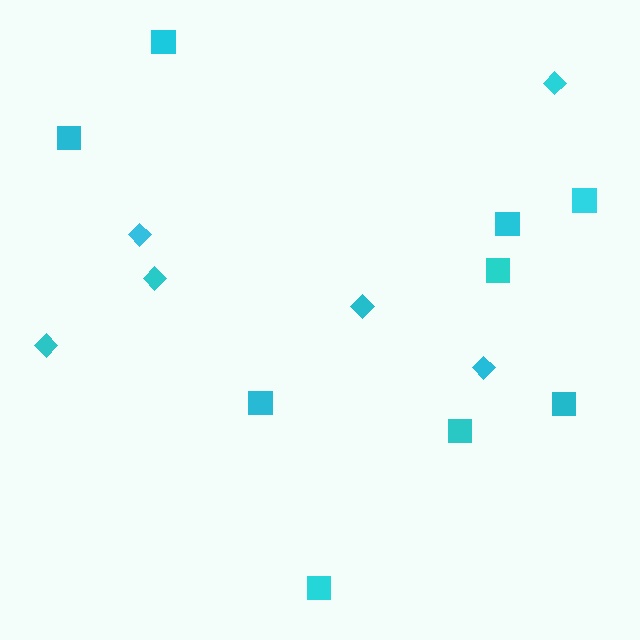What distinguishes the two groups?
There are 2 groups: one group of squares (9) and one group of diamonds (6).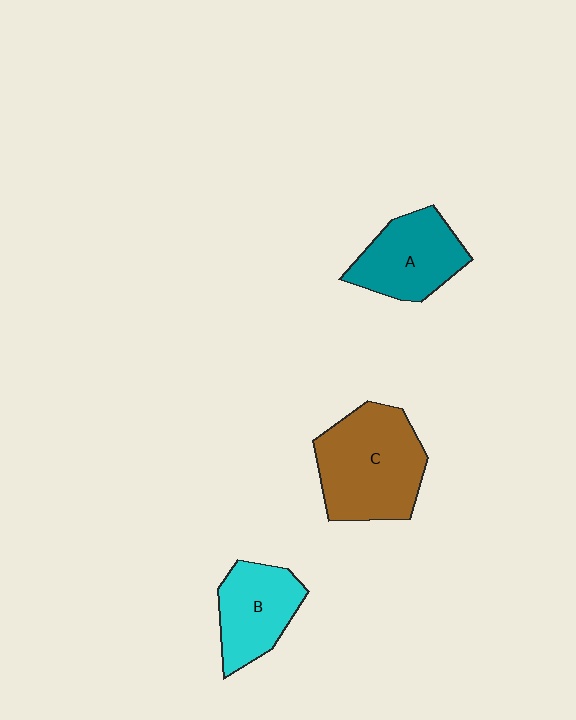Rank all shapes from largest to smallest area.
From largest to smallest: C (brown), A (teal), B (cyan).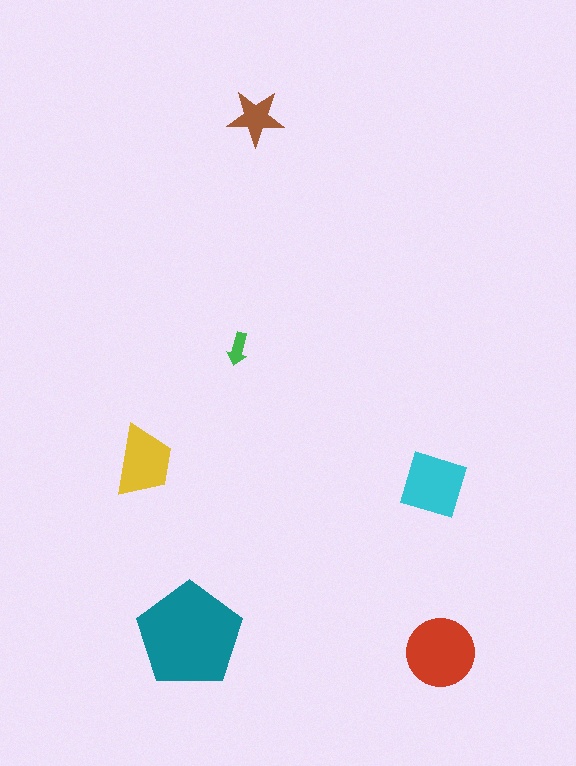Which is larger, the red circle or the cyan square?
The red circle.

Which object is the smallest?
The green arrow.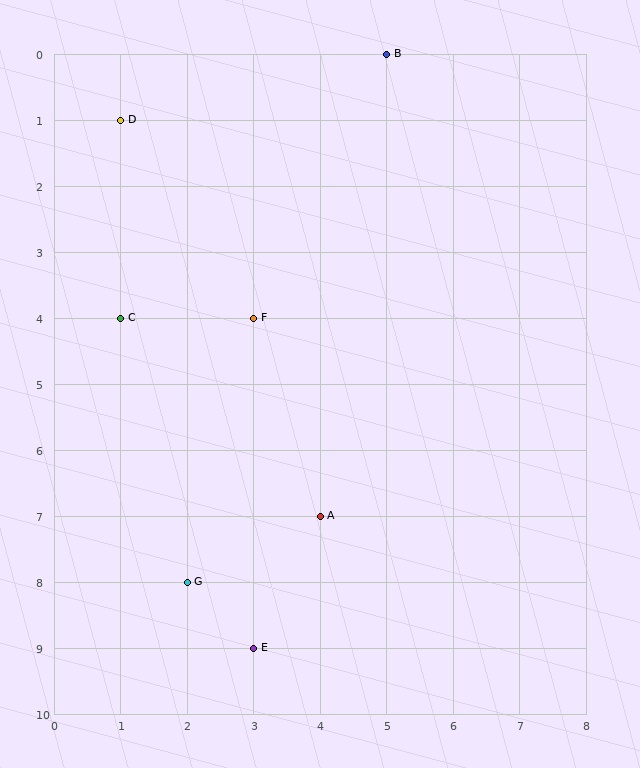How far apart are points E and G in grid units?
Points E and G are 1 column and 1 row apart (about 1.4 grid units diagonally).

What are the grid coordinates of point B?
Point B is at grid coordinates (5, 0).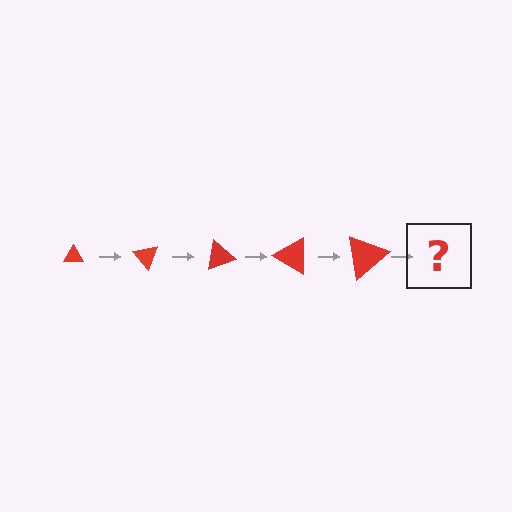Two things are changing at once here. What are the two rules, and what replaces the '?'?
The two rules are that the triangle grows larger each step and it rotates 50 degrees each step. The '?' should be a triangle, larger than the previous one and rotated 250 degrees from the start.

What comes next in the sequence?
The next element should be a triangle, larger than the previous one and rotated 250 degrees from the start.